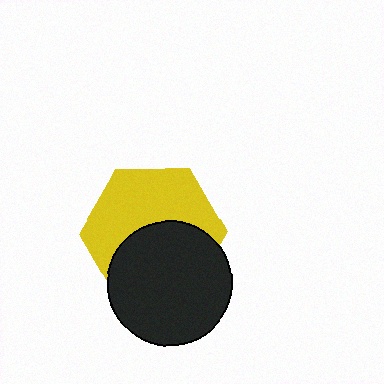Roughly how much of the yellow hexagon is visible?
About half of it is visible (roughly 54%).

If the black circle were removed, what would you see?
You would see the complete yellow hexagon.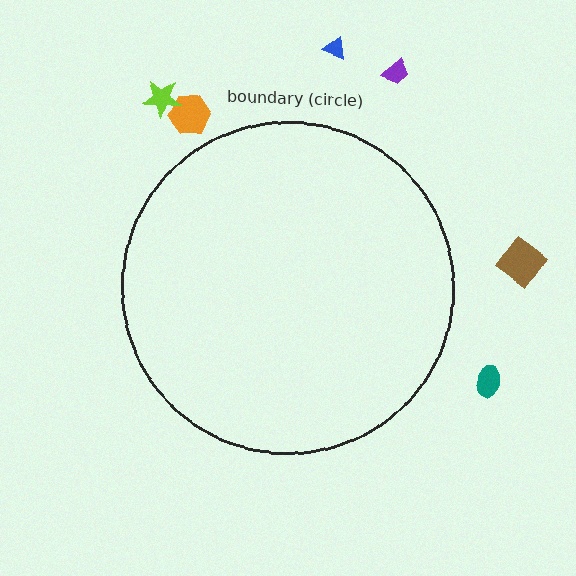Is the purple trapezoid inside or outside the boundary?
Outside.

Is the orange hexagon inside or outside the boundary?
Outside.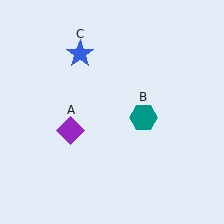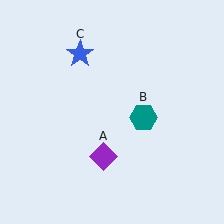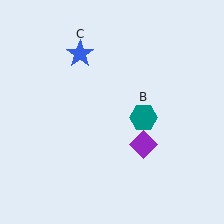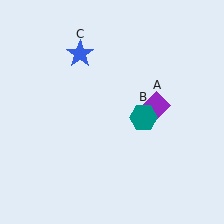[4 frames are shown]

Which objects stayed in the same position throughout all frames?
Teal hexagon (object B) and blue star (object C) remained stationary.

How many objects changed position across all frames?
1 object changed position: purple diamond (object A).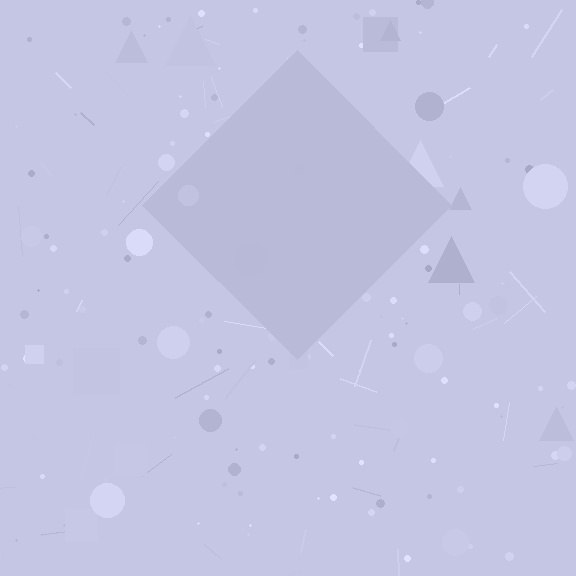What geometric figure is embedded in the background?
A diamond is embedded in the background.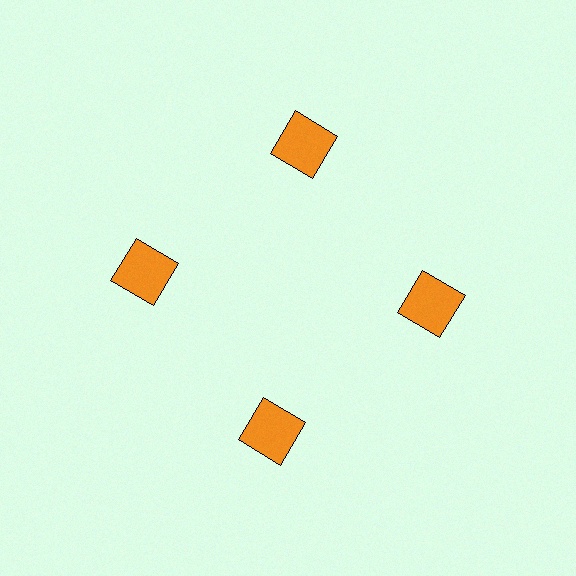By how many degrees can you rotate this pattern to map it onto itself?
The pattern maps onto itself every 90 degrees of rotation.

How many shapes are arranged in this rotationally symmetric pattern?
There are 4 shapes, arranged in 4 groups of 1.